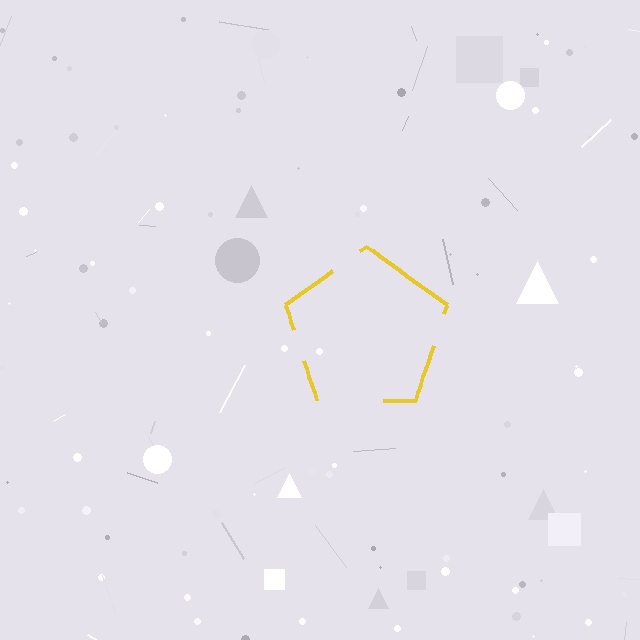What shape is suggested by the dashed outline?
The dashed outline suggests a pentagon.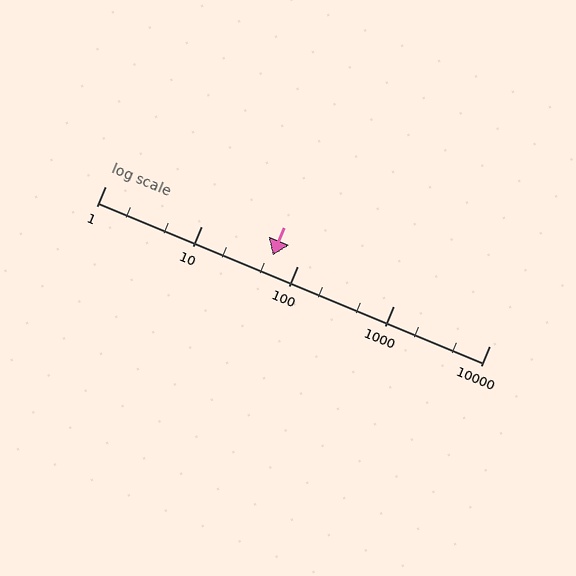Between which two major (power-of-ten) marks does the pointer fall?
The pointer is between 10 and 100.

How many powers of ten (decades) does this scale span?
The scale spans 4 decades, from 1 to 10000.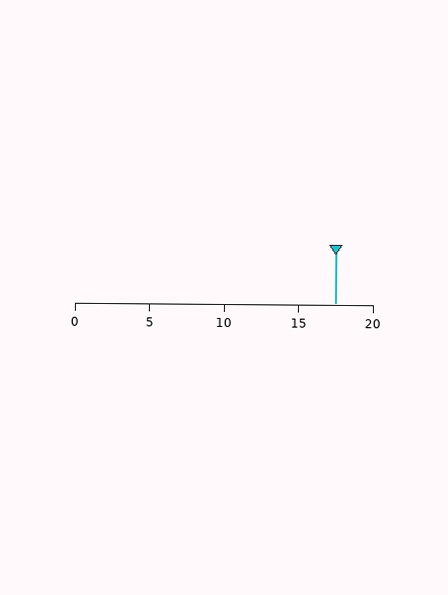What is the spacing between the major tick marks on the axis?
The major ticks are spaced 5 apart.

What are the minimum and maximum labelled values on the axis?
The axis runs from 0 to 20.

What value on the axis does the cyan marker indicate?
The marker indicates approximately 17.5.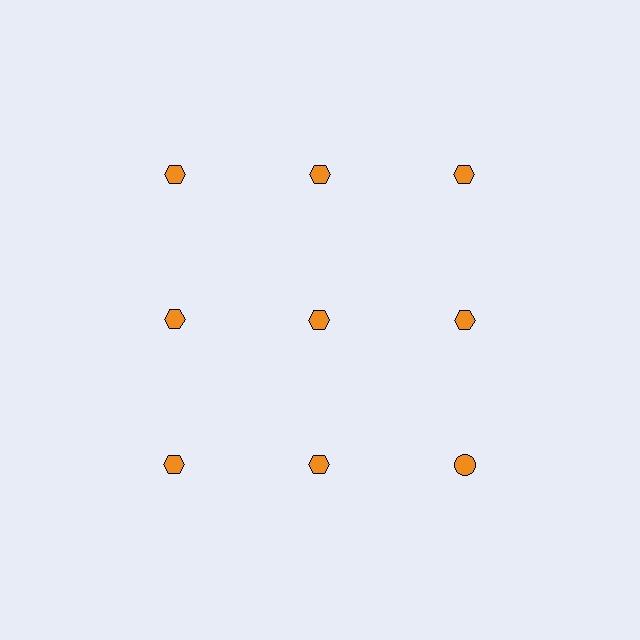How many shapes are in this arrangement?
There are 9 shapes arranged in a grid pattern.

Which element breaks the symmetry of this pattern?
The orange circle in the third row, center column breaks the symmetry. All other shapes are orange hexagons.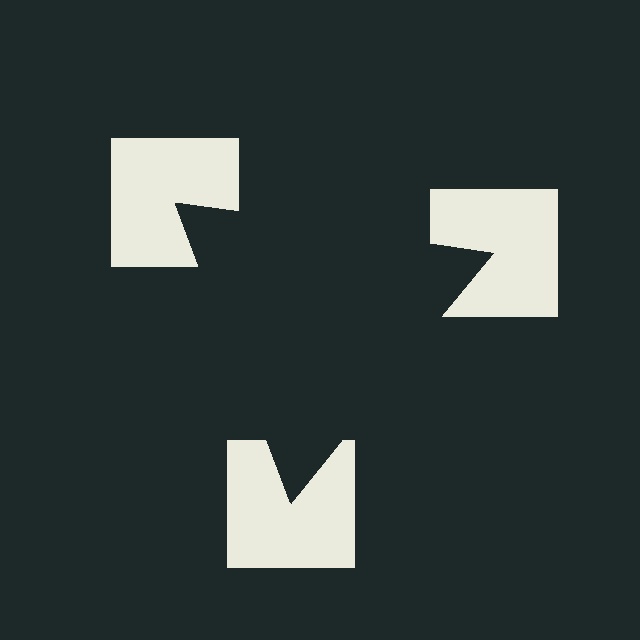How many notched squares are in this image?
There are 3 — one at each vertex of the illusory triangle.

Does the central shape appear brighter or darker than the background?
It typically appears slightly darker than the background, even though no actual brightness change is drawn.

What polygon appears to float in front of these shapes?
An illusory triangle — its edges are inferred from the aligned wedge cuts in the notched squares, not physically drawn.